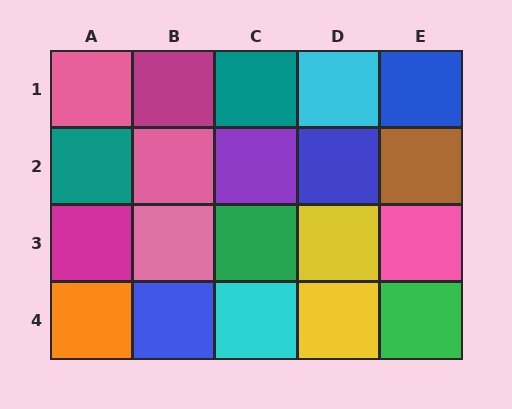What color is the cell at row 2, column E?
Brown.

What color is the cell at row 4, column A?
Orange.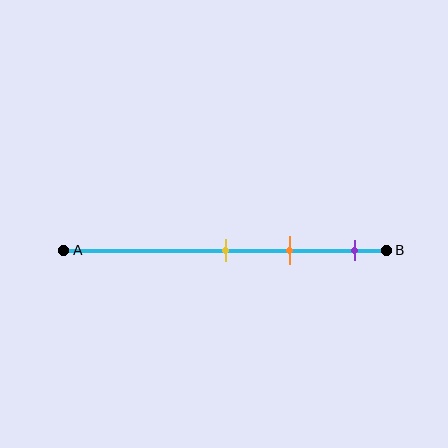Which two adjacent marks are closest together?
The yellow and orange marks are the closest adjacent pair.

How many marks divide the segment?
There are 3 marks dividing the segment.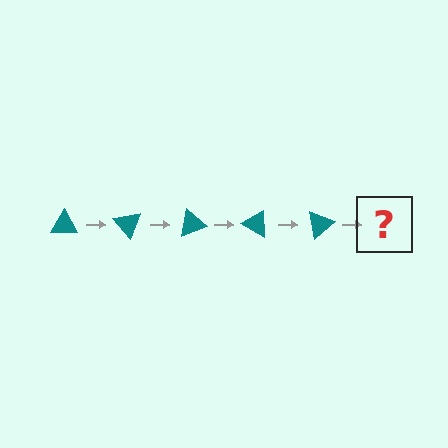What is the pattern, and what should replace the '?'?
The pattern is that the triangle rotates 50 degrees each step. The '?' should be a teal triangle rotated 250 degrees.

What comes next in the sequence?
The next element should be a teal triangle rotated 250 degrees.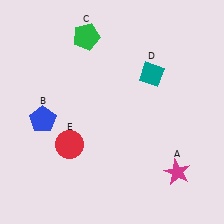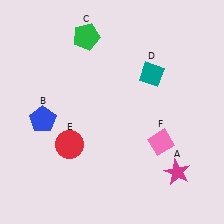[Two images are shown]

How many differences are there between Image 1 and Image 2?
There is 1 difference between the two images.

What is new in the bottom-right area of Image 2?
A pink diamond (F) was added in the bottom-right area of Image 2.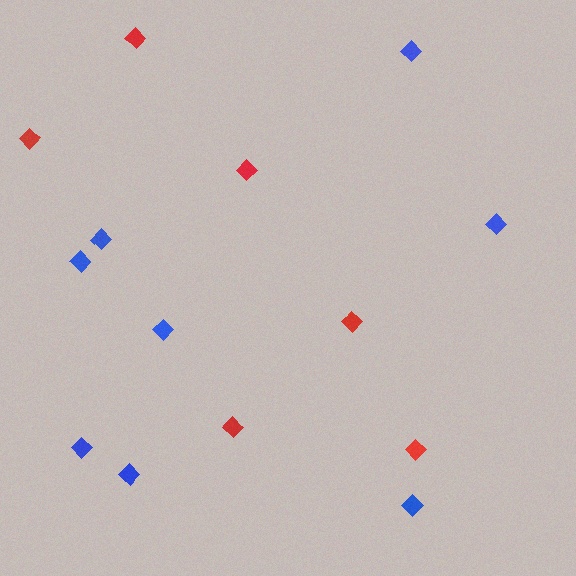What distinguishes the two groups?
There are 2 groups: one group of red diamonds (6) and one group of blue diamonds (8).